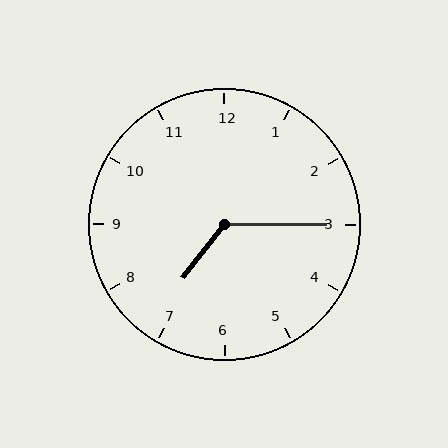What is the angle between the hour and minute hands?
Approximately 128 degrees.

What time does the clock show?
7:15.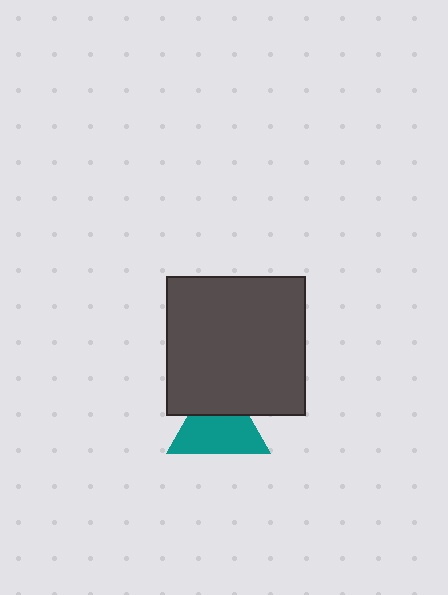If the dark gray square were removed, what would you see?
You would see the complete teal triangle.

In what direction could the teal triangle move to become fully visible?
The teal triangle could move down. That would shift it out from behind the dark gray square entirely.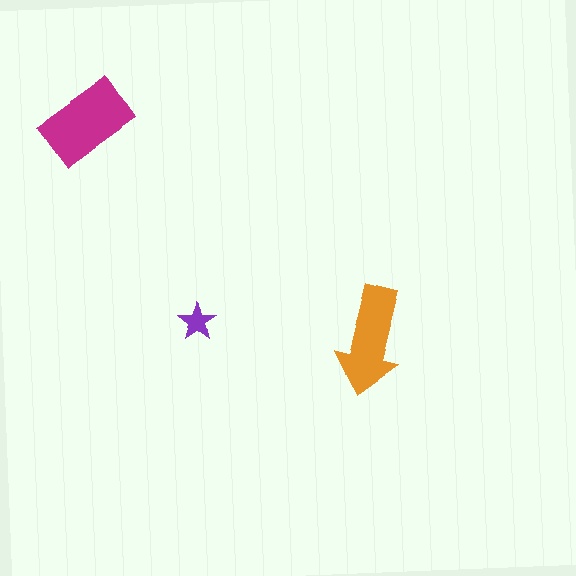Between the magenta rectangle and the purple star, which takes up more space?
The magenta rectangle.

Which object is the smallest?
The purple star.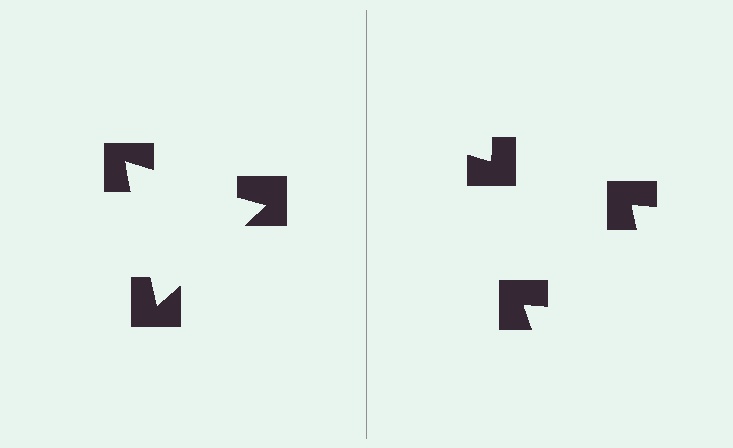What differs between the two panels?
The notched squares are positioned identically on both sides; only the wedge orientations differ. On the left they align to a triangle; on the right they are misaligned.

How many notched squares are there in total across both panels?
6 — 3 on each side.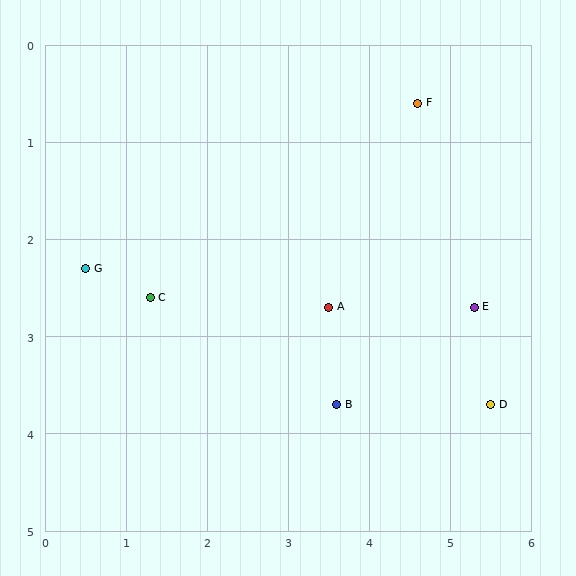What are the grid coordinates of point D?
Point D is at approximately (5.5, 3.7).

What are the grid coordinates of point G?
Point G is at approximately (0.5, 2.3).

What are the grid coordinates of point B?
Point B is at approximately (3.6, 3.7).